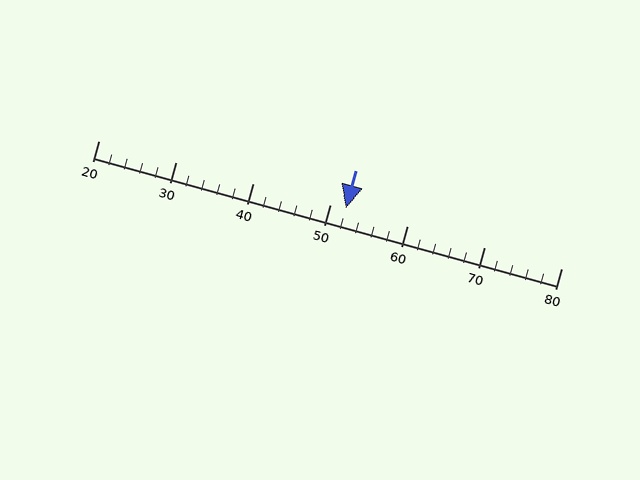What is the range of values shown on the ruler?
The ruler shows values from 20 to 80.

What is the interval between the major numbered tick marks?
The major tick marks are spaced 10 units apart.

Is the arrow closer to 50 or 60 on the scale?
The arrow is closer to 50.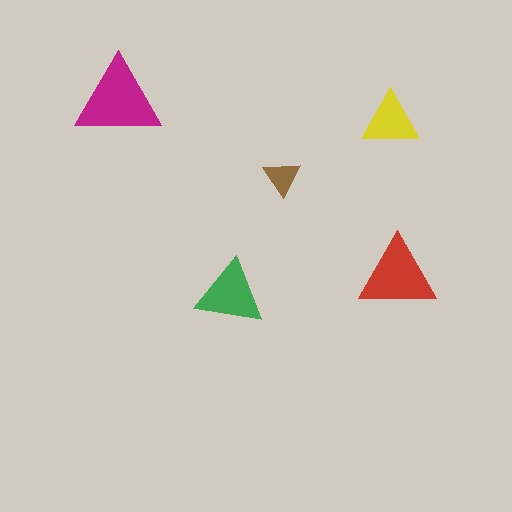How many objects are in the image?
There are 5 objects in the image.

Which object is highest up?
The magenta triangle is topmost.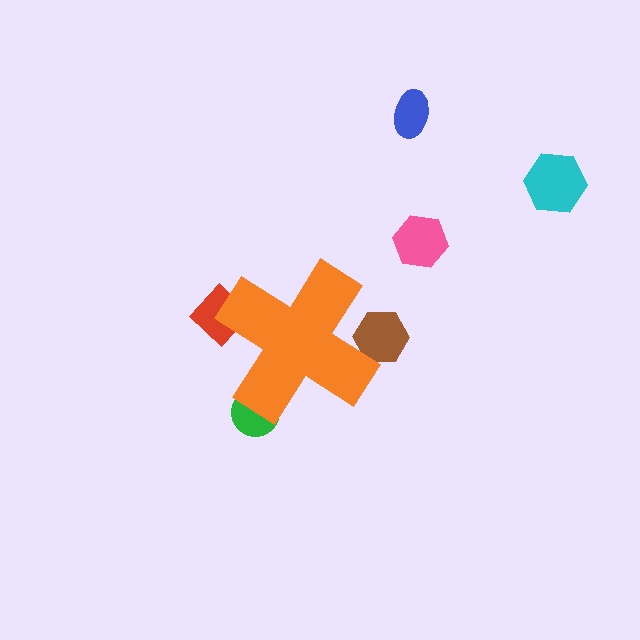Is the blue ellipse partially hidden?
No, the blue ellipse is fully visible.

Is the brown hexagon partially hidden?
Yes, the brown hexagon is partially hidden behind the orange cross.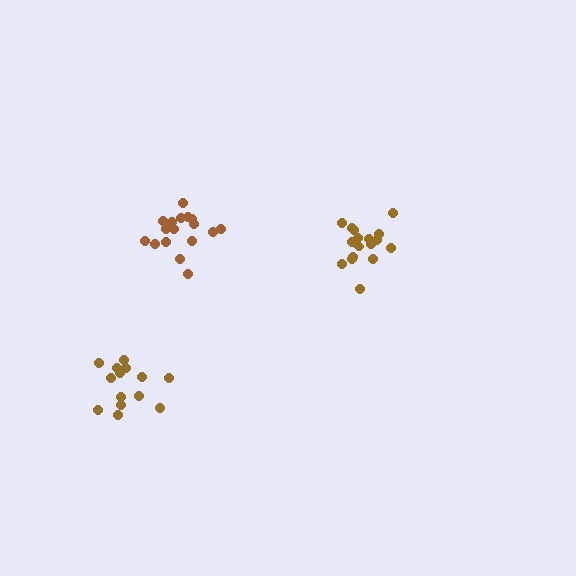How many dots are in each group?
Group 1: 17 dots, Group 2: 17 dots, Group 3: 14 dots (48 total).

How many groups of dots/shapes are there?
There are 3 groups.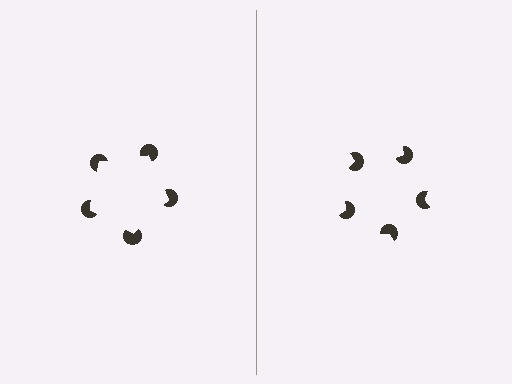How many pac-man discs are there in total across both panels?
10 — 5 on each side.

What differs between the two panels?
The pac-man discs are positioned identically on both sides; only the wedge orientations differ. On the left they align to a pentagon; on the right they are misaligned.